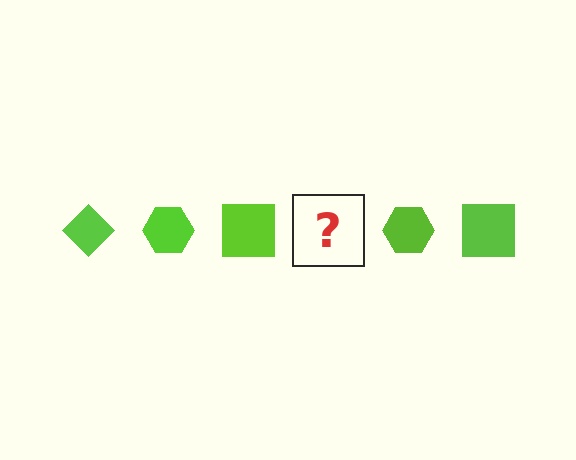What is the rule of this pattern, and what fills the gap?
The rule is that the pattern cycles through diamond, hexagon, square shapes in lime. The gap should be filled with a lime diamond.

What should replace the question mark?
The question mark should be replaced with a lime diamond.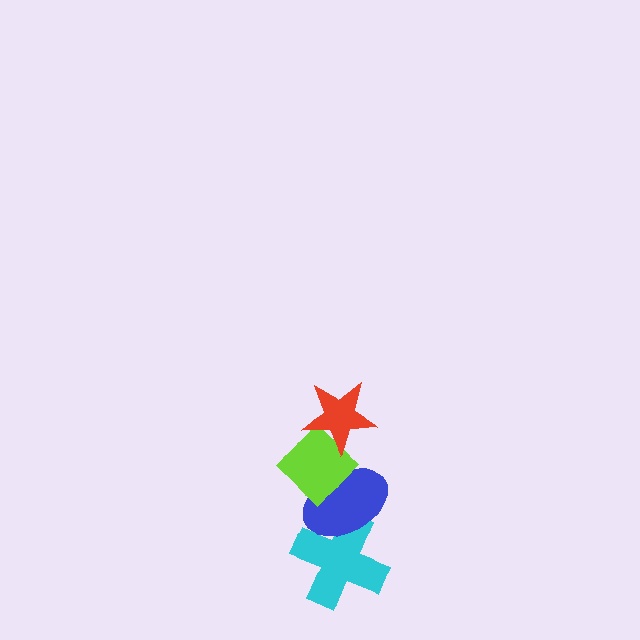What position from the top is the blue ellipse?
The blue ellipse is 3rd from the top.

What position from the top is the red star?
The red star is 1st from the top.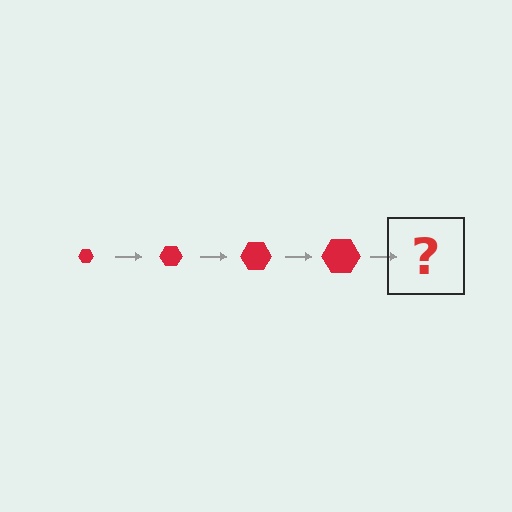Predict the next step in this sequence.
The next step is a red hexagon, larger than the previous one.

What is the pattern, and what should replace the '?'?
The pattern is that the hexagon gets progressively larger each step. The '?' should be a red hexagon, larger than the previous one.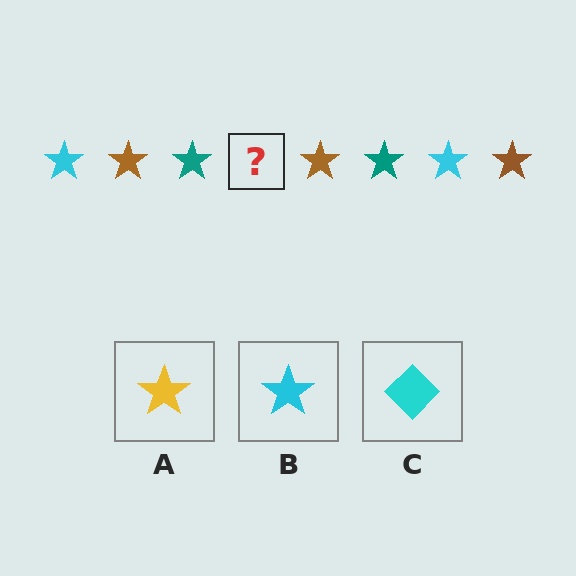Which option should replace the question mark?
Option B.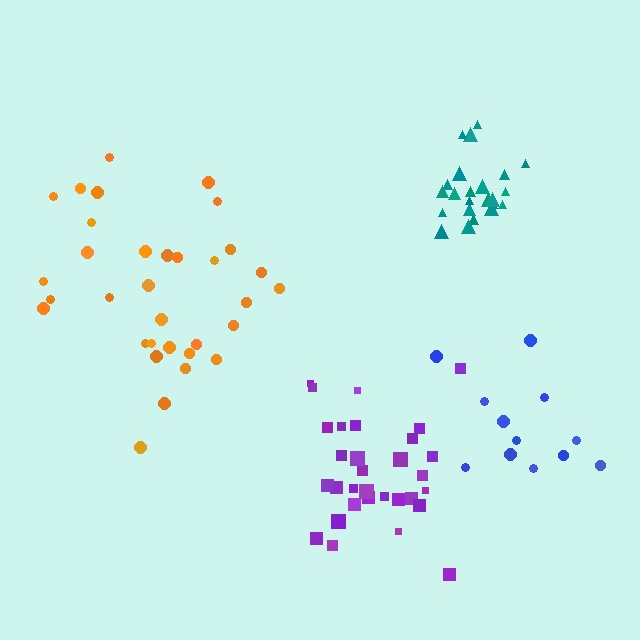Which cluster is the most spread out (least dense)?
Blue.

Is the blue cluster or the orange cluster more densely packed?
Orange.